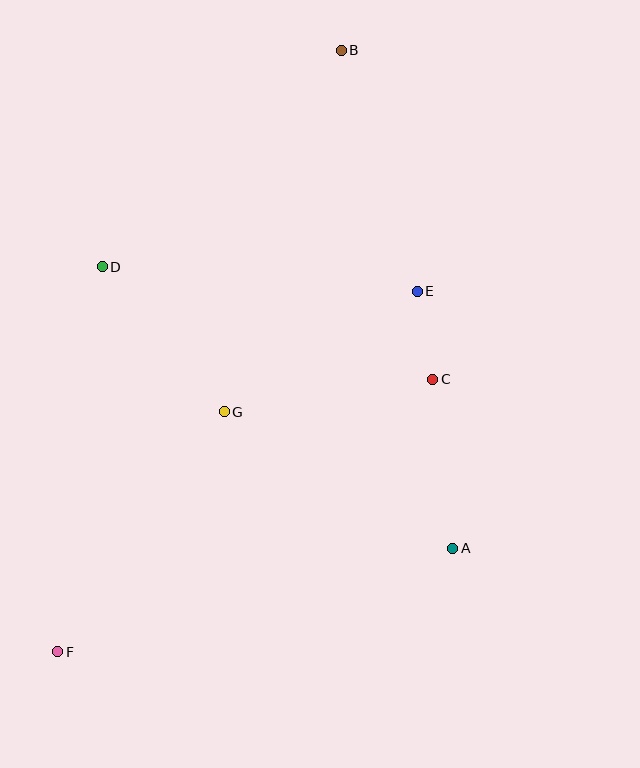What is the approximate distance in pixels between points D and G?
The distance between D and G is approximately 190 pixels.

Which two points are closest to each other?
Points C and E are closest to each other.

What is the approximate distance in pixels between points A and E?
The distance between A and E is approximately 259 pixels.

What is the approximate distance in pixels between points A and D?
The distance between A and D is approximately 450 pixels.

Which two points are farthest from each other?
Points B and F are farthest from each other.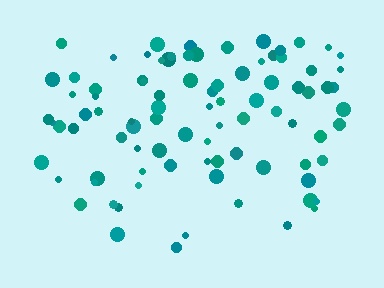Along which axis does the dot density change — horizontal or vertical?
Vertical.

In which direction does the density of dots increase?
From bottom to top, with the top side densest.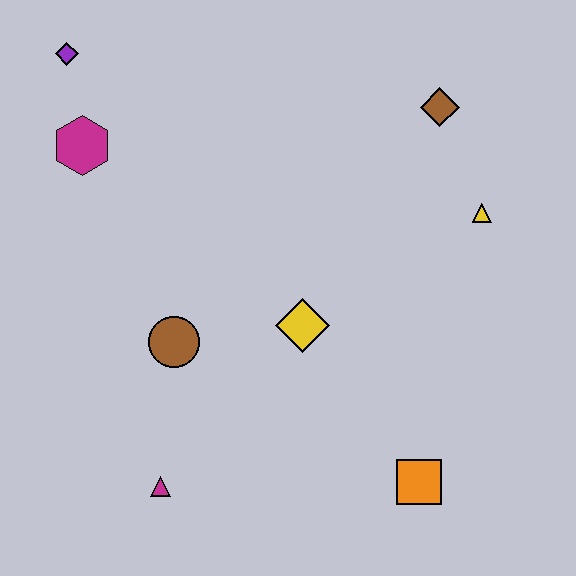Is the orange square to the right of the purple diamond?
Yes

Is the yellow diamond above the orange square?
Yes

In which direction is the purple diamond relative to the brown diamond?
The purple diamond is to the left of the brown diamond.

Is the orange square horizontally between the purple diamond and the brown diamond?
Yes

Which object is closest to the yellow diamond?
The brown circle is closest to the yellow diamond.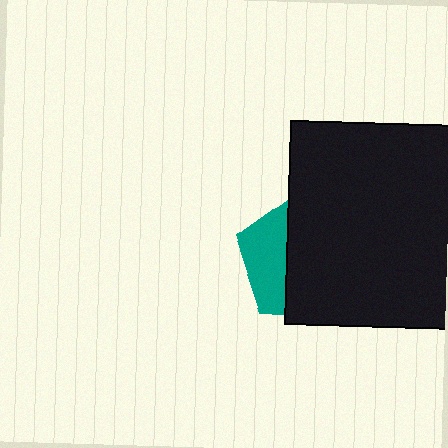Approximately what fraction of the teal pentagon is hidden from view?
Roughly 66% of the teal pentagon is hidden behind the black square.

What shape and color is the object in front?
The object in front is a black square.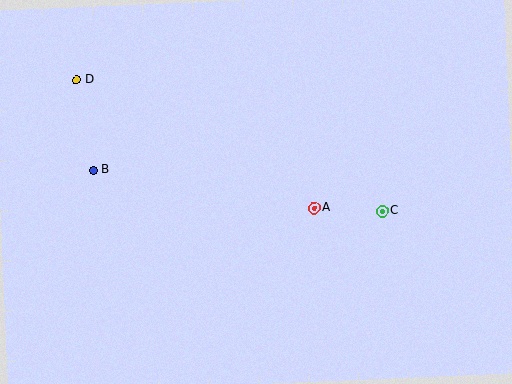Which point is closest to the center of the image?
Point A at (314, 208) is closest to the center.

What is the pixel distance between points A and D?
The distance between A and D is 269 pixels.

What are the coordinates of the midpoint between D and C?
The midpoint between D and C is at (230, 145).